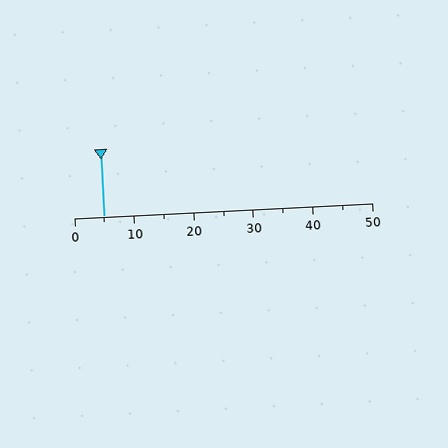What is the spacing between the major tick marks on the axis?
The major ticks are spaced 10 apart.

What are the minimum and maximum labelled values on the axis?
The axis runs from 0 to 50.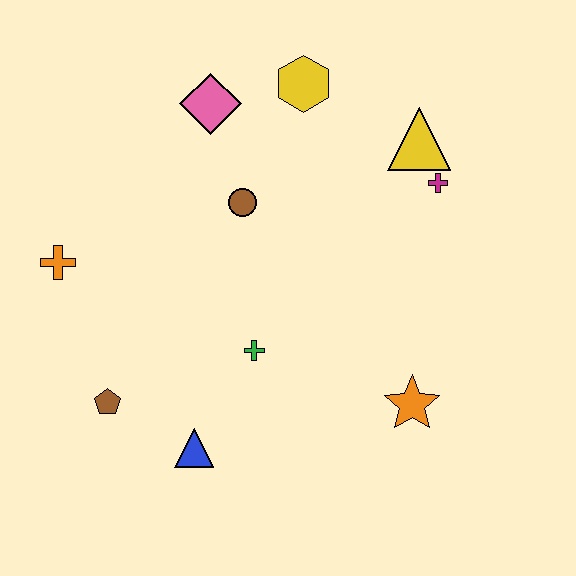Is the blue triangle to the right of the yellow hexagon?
No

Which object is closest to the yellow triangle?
The magenta cross is closest to the yellow triangle.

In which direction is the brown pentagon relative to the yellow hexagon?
The brown pentagon is below the yellow hexagon.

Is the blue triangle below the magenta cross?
Yes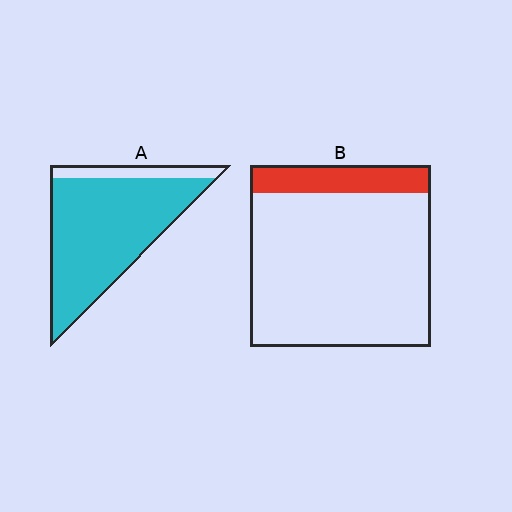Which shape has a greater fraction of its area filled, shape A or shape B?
Shape A.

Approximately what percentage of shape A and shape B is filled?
A is approximately 85% and B is approximately 15%.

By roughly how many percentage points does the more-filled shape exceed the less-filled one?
By roughly 70 percentage points (A over B).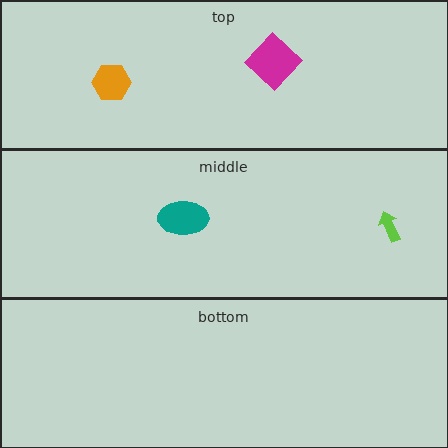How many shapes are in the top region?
2.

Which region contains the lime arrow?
The middle region.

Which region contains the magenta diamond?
The top region.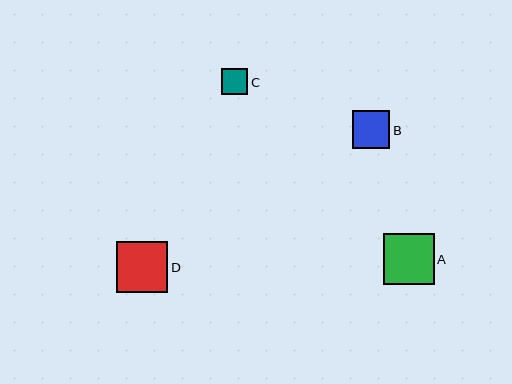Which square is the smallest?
Square C is the smallest with a size of approximately 26 pixels.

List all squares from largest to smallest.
From largest to smallest: D, A, B, C.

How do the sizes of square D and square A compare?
Square D and square A are approximately the same size.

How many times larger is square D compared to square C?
Square D is approximately 2.0 times the size of square C.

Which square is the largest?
Square D is the largest with a size of approximately 52 pixels.